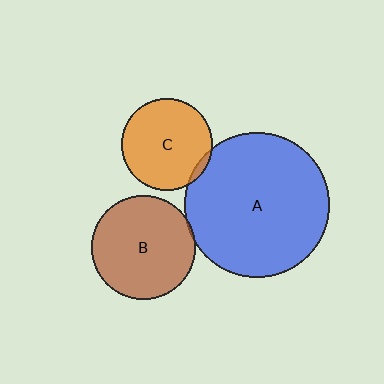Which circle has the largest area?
Circle A (blue).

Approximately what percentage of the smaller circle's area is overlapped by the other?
Approximately 5%.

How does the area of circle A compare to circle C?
Approximately 2.5 times.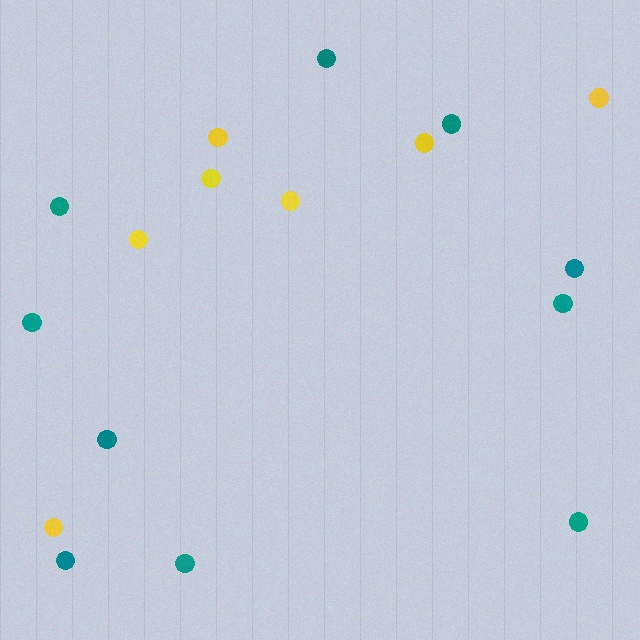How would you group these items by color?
There are 2 groups: one group of yellow circles (7) and one group of teal circles (10).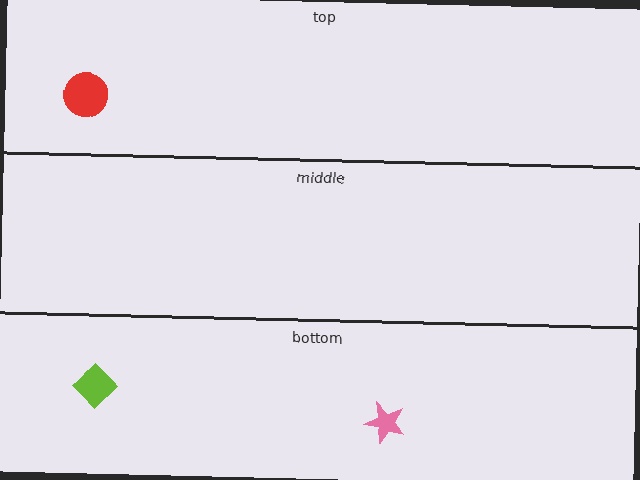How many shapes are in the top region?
1.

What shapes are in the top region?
The red circle.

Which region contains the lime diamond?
The bottom region.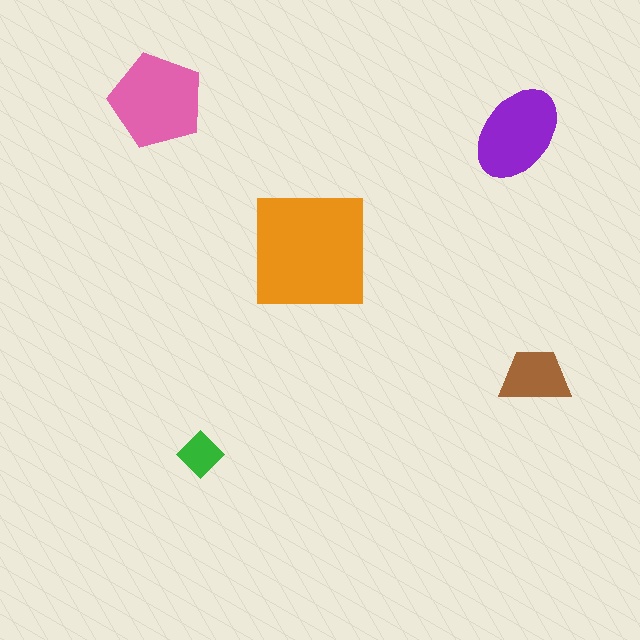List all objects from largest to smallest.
The orange square, the pink pentagon, the purple ellipse, the brown trapezoid, the green diamond.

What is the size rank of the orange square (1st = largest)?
1st.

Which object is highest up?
The pink pentagon is topmost.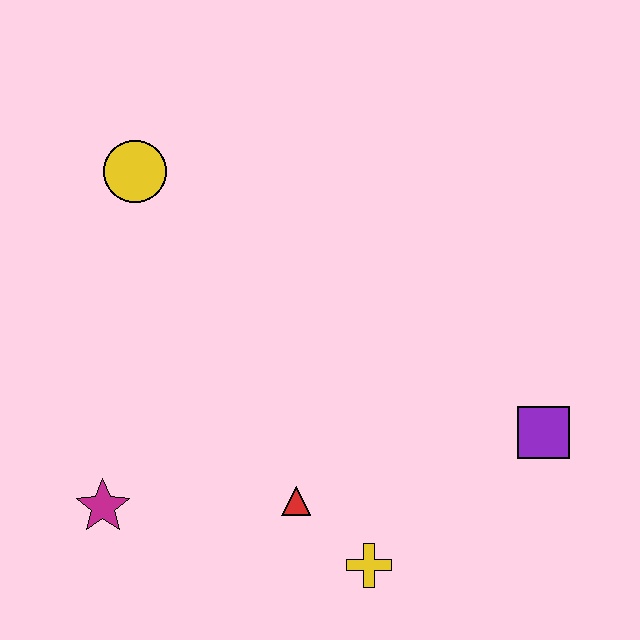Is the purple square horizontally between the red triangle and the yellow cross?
No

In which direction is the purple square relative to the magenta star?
The purple square is to the right of the magenta star.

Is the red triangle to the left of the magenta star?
No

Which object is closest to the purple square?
The yellow cross is closest to the purple square.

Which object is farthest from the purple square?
The yellow circle is farthest from the purple square.